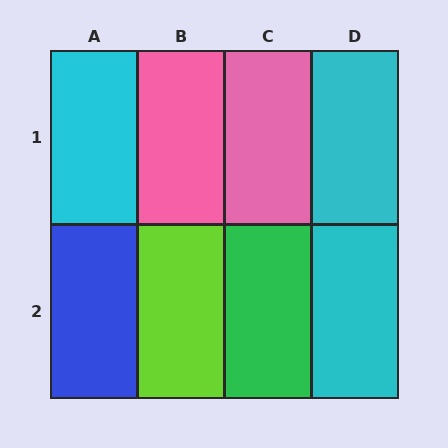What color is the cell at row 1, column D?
Cyan.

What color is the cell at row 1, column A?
Cyan.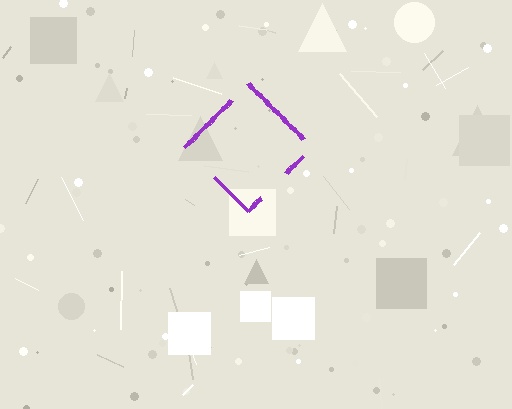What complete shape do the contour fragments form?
The contour fragments form a diamond.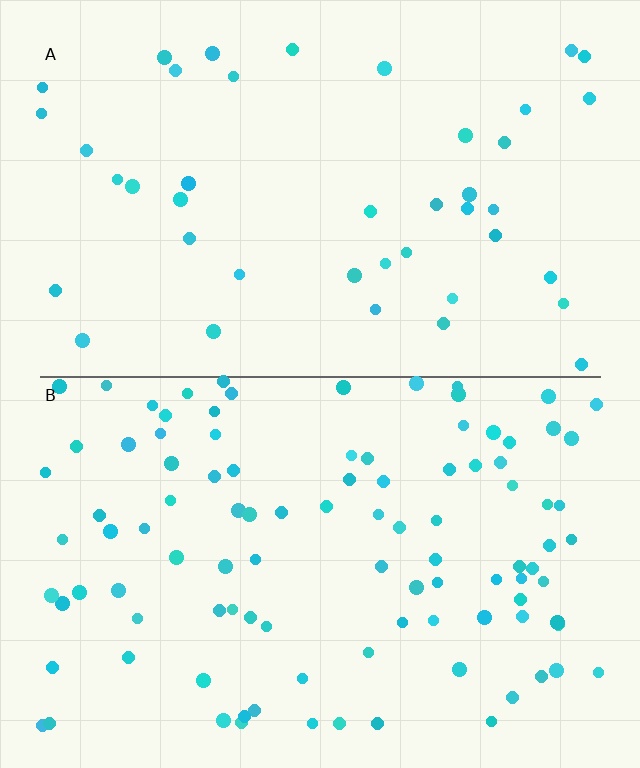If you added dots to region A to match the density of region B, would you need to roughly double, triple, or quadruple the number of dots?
Approximately double.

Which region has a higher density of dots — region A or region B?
B (the bottom).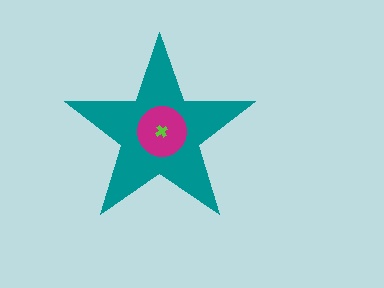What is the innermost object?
The lime cross.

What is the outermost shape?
The teal star.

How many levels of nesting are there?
3.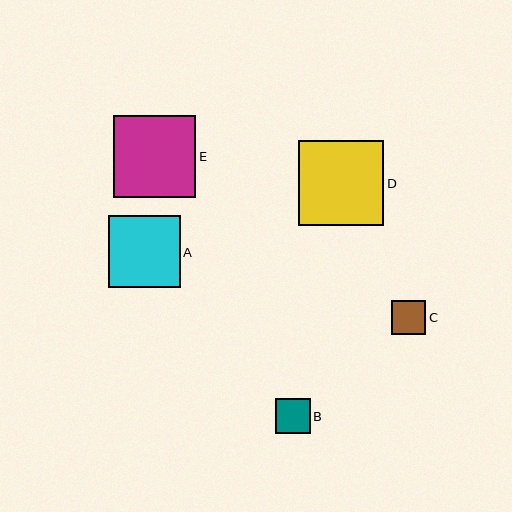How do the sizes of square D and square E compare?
Square D and square E are approximately the same size.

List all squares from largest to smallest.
From largest to smallest: D, E, A, B, C.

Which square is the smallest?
Square C is the smallest with a size of approximately 34 pixels.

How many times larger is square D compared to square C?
Square D is approximately 2.5 times the size of square C.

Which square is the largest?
Square D is the largest with a size of approximately 85 pixels.